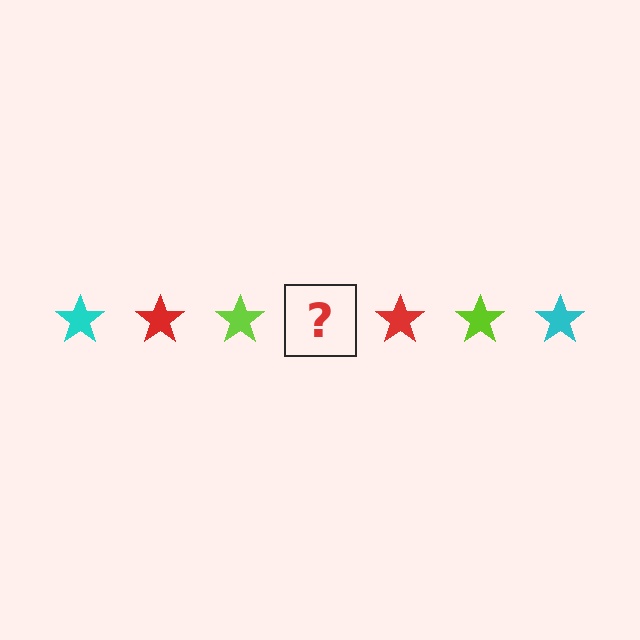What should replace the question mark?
The question mark should be replaced with a cyan star.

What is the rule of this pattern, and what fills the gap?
The rule is that the pattern cycles through cyan, red, lime stars. The gap should be filled with a cyan star.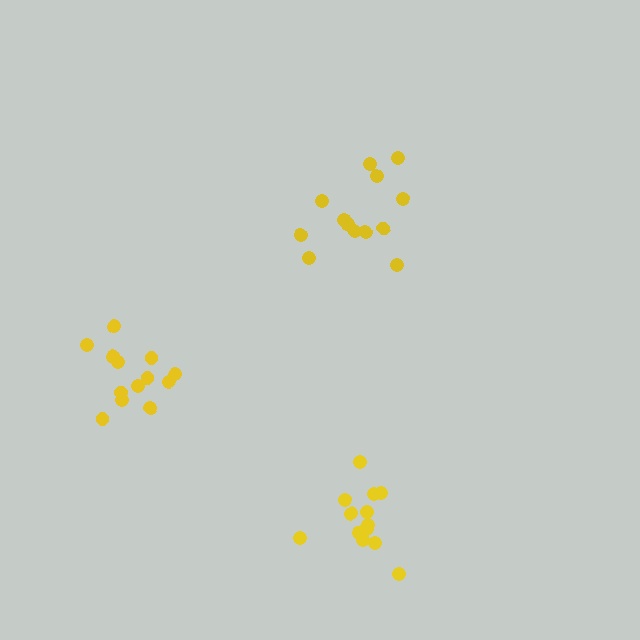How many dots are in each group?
Group 1: 13 dots, Group 2: 13 dots, Group 3: 13 dots (39 total).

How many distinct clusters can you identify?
There are 3 distinct clusters.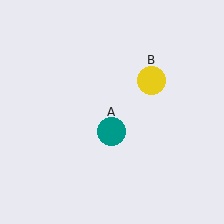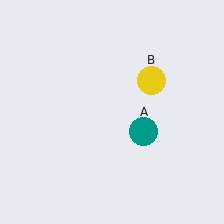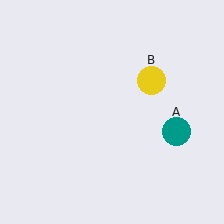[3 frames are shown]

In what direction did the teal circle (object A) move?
The teal circle (object A) moved right.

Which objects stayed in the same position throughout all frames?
Yellow circle (object B) remained stationary.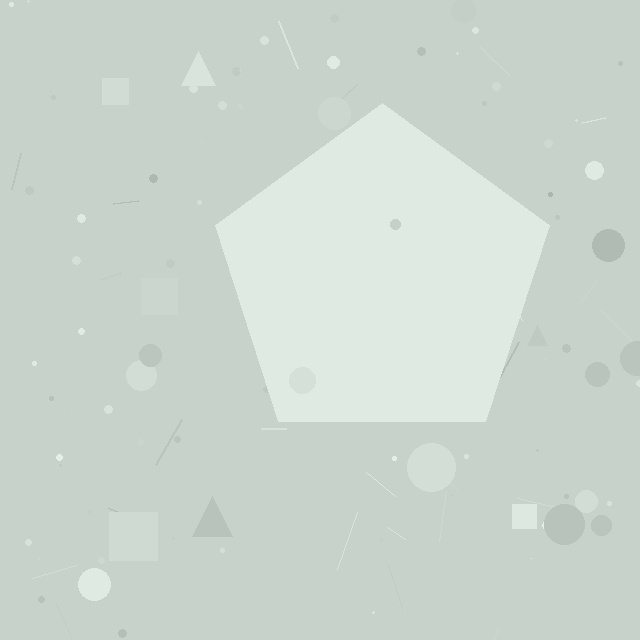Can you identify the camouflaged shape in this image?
The camouflaged shape is a pentagon.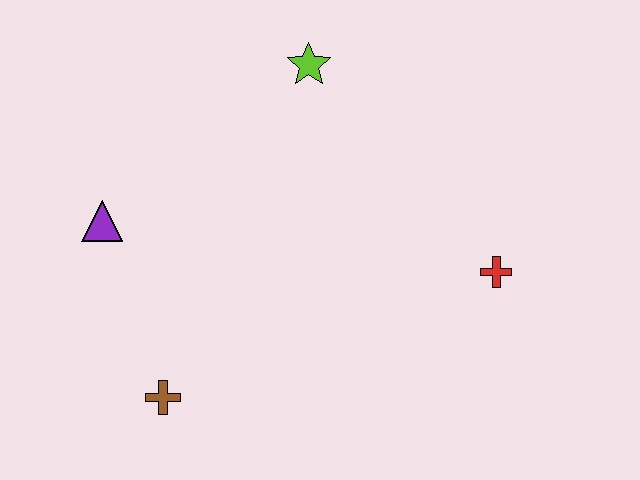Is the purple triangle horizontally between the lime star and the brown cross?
No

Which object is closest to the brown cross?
The purple triangle is closest to the brown cross.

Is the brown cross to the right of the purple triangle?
Yes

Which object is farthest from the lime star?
The brown cross is farthest from the lime star.